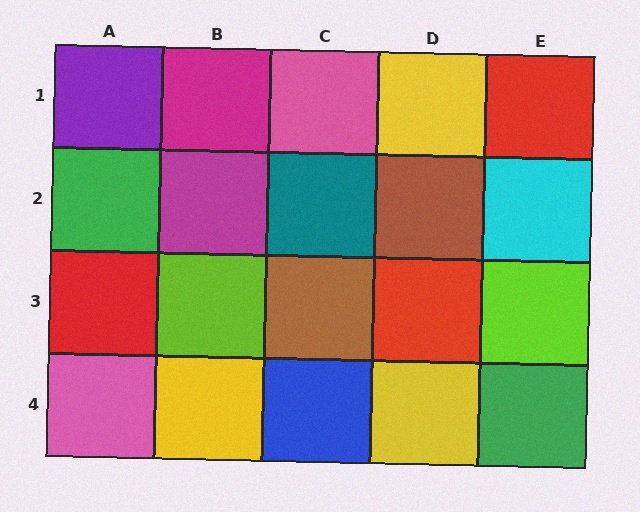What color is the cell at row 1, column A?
Purple.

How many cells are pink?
2 cells are pink.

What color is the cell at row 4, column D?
Yellow.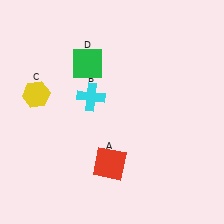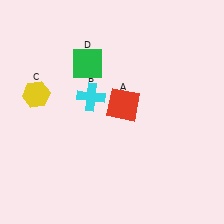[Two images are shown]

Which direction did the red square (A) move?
The red square (A) moved up.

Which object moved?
The red square (A) moved up.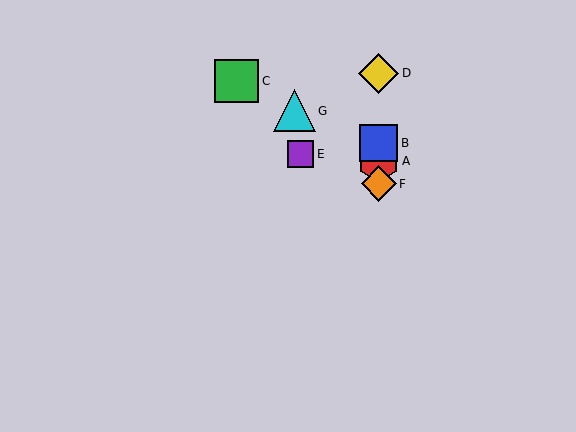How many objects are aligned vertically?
4 objects (A, B, D, F) are aligned vertically.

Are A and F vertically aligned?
Yes, both are at x≈379.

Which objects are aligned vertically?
Objects A, B, D, F are aligned vertically.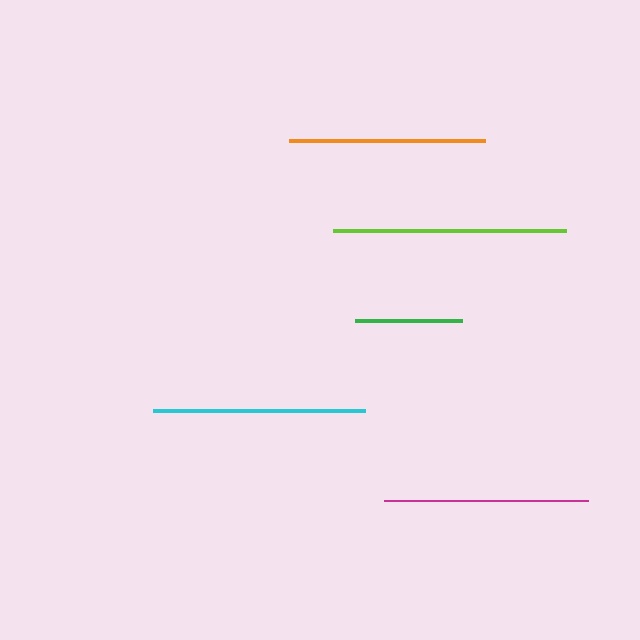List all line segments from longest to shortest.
From longest to shortest: lime, cyan, magenta, orange, green.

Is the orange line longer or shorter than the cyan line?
The cyan line is longer than the orange line.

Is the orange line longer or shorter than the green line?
The orange line is longer than the green line.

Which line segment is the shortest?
The green line is the shortest at approximately 107 pixels.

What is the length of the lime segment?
The lime segment is approximately 233 pixels long.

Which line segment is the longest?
The lime line is the longest at approximately 233 pixels.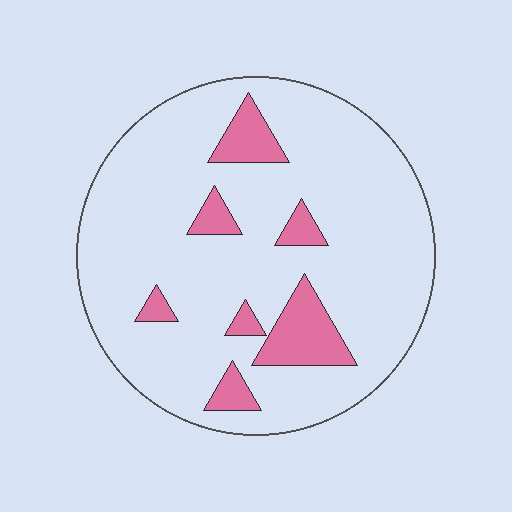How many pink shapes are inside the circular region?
7.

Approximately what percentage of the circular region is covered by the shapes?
Approximately 15%.